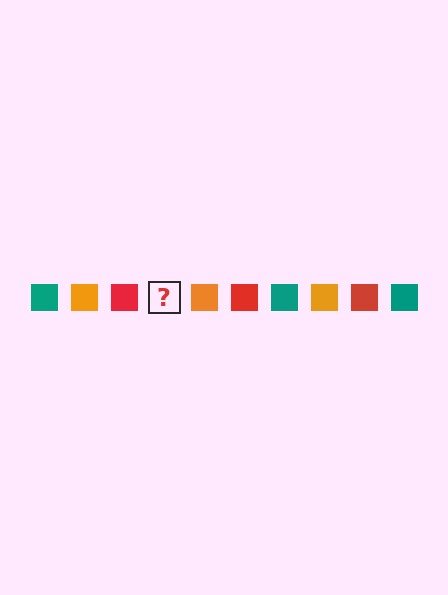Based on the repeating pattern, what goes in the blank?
The blank should be a teal square.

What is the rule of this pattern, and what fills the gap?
The rule is that the pattern cycles through teal, orange, red squares. The gap should be filled with a teal square.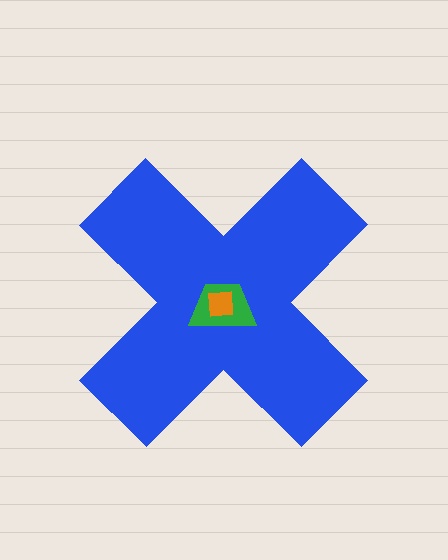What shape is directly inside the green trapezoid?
The orange square.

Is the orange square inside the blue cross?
Yes.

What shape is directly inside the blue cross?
The green trapezoid.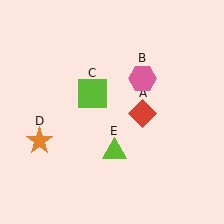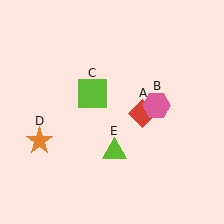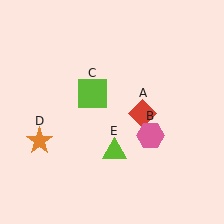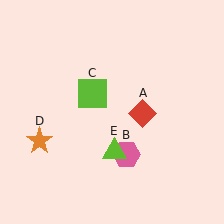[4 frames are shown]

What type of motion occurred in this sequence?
The pink hexagon (object B) rotated clockwise around the center of the scene.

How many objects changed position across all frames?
1 object changed position: pink hexagon (object B).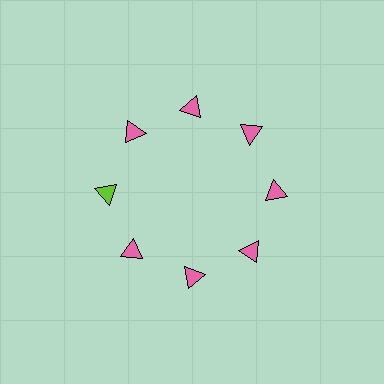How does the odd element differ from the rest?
It has a different color: lime instead of pink.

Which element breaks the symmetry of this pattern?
The lime triangle at roughly the 9 o'clock position breaks the symmetry. All other shapes are pink triangles.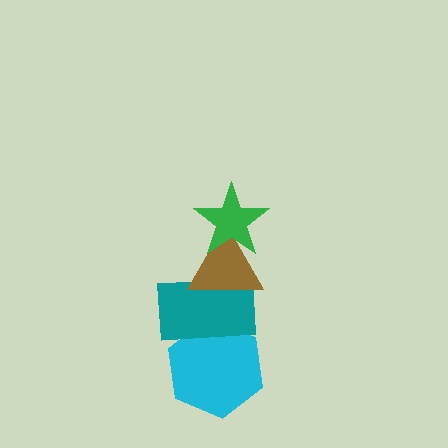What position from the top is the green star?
The green star is 1st from the top.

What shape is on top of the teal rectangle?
The brown triangle is on top of the teal rectangle.